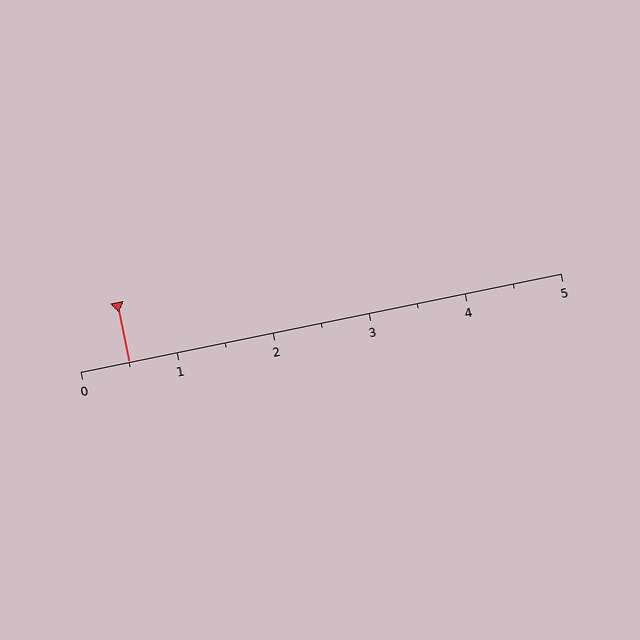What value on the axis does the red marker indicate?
The marker indicates approximately 0.5.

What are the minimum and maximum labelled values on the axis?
The axis runs from 0 to 5.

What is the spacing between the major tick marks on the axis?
The major ticks are spaced 1 apart.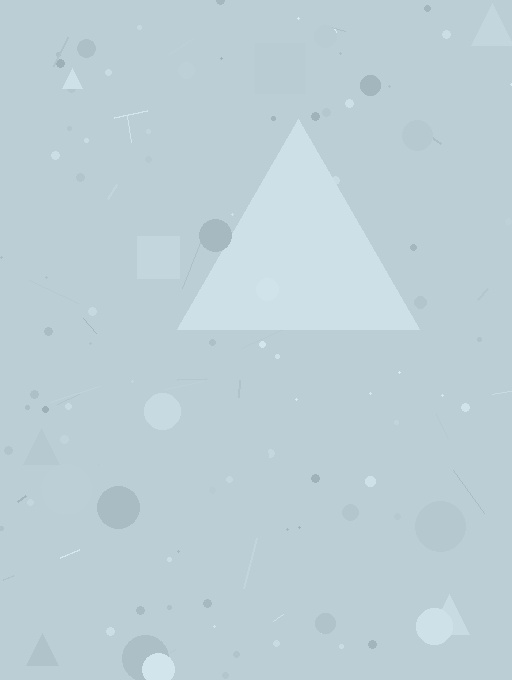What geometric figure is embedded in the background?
A triangle is embedded in the background.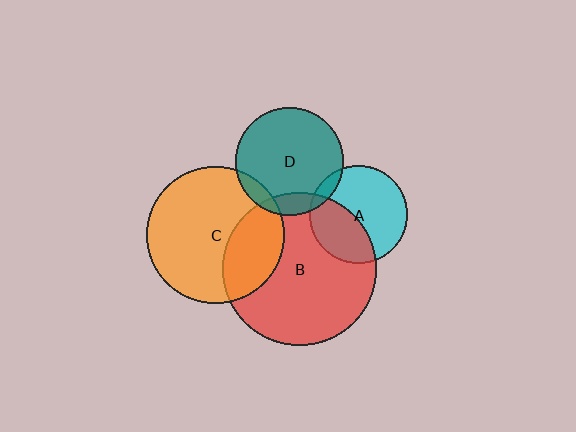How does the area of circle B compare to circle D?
Approximately 2.0 times.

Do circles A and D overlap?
Yes.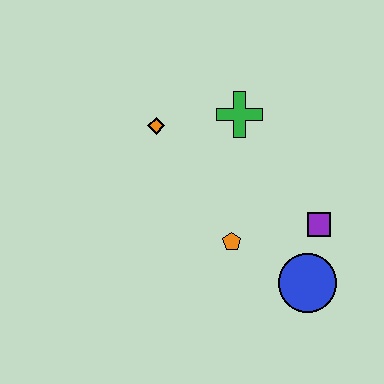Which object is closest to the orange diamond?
The green cross is closest to the orange diamond.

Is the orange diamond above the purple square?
Yes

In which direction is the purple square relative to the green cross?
The purple square is below the green cross.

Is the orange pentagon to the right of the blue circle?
No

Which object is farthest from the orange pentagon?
The orange diamond is farthest from the orange pentagon.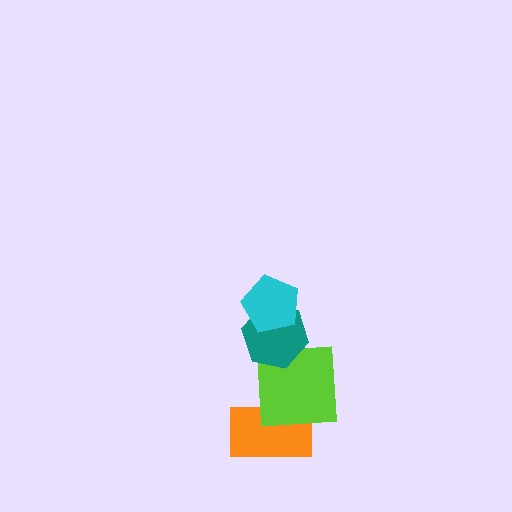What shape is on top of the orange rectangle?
The lime square is on top of the orange rectangle.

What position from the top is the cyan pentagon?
The cyan pentagon is 1st from the top.